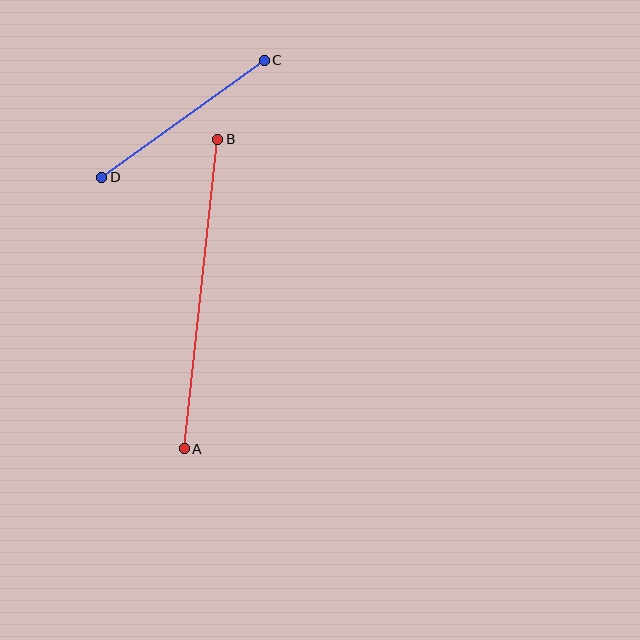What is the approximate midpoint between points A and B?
The midpoint is at approximately (201, 294) pixels.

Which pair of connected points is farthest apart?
Points A and B are farthest apart.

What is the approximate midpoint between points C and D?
The midpoint is at approximately (183, 119) pixels.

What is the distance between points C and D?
The distance is approximately 200 pixels.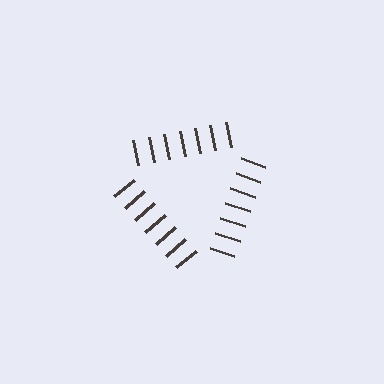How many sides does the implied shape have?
3 sides — the line-ends trace a triangle.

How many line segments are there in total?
21 — 7 along each of the 3 edges.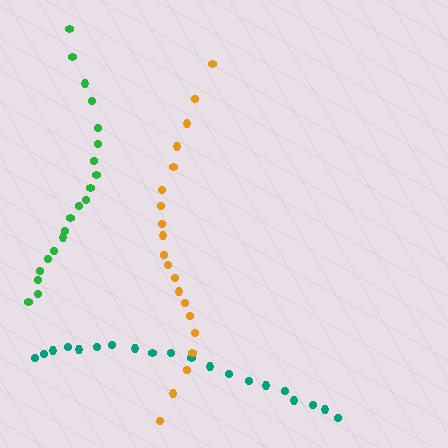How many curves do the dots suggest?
There are 3 distinct paths.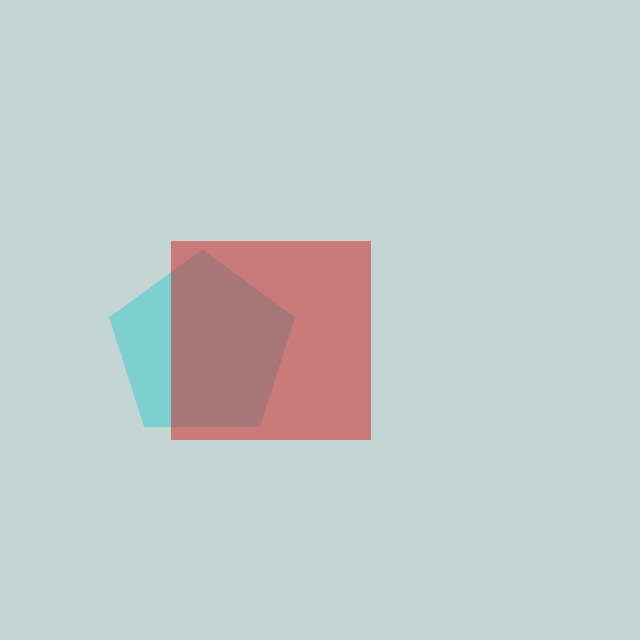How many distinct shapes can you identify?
There are 2 distinct shapes: a cyan pentagon, a red square.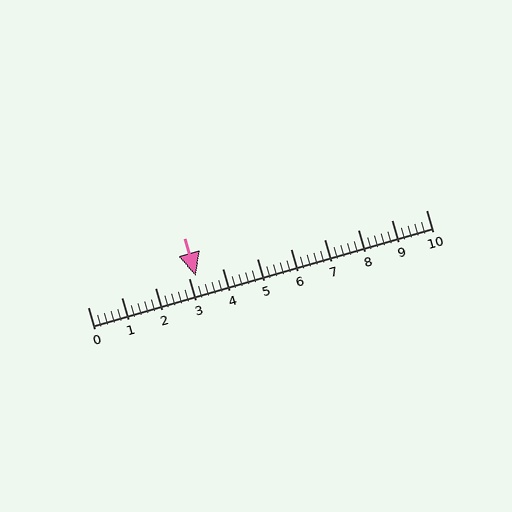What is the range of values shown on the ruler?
The ruler shows values from 0 to 10.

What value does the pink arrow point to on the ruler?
The pink arrow points to approximately 3.2.